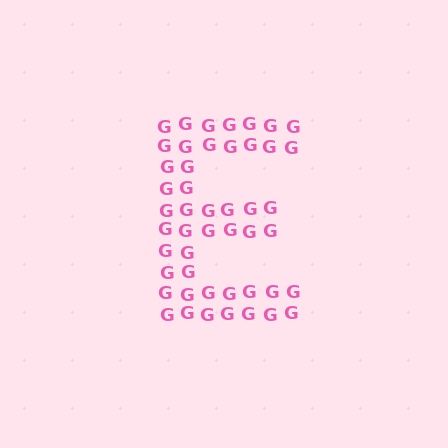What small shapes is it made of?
It is made of small letter G's.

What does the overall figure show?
The overall figure shows the letter E.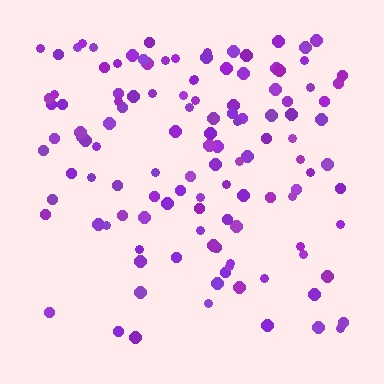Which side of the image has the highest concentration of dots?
The top.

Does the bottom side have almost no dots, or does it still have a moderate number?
Still a moderate number, just noticeably fewer than the top.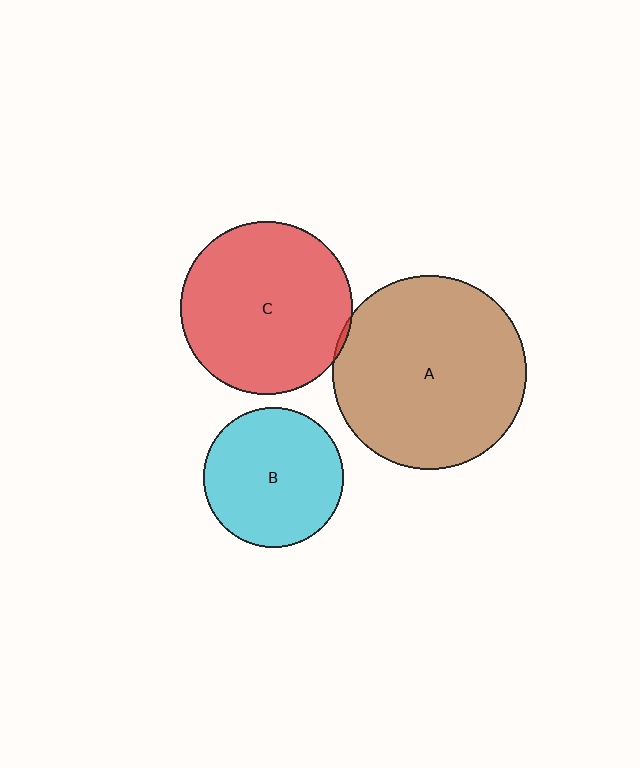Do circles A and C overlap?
Yes.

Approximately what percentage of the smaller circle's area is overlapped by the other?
Approximately 5%.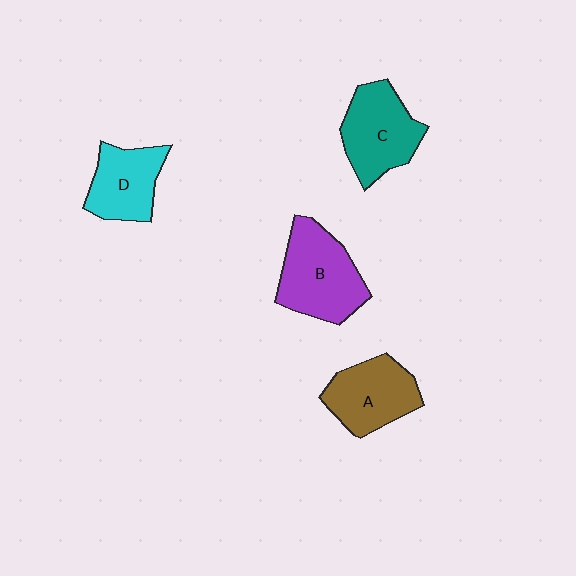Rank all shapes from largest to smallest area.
From largest to smallest: B (purple), C (teal), A (brown), D (cyan).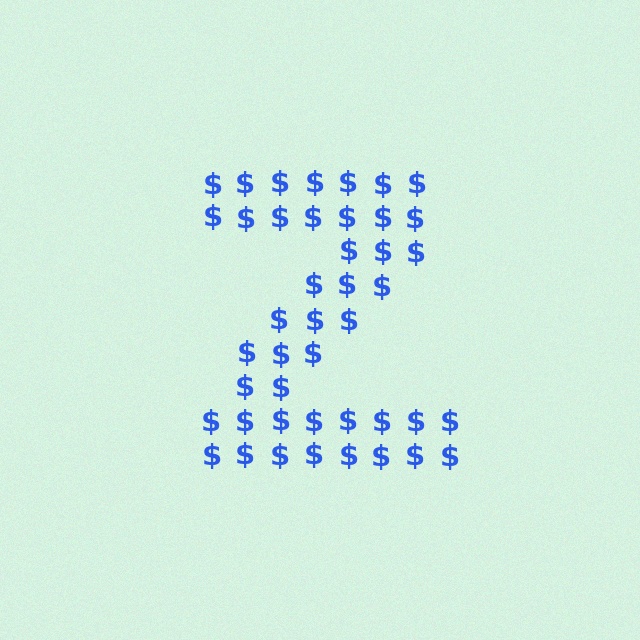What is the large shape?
The large shape is the letter Z.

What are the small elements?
The small elements are dollar signs.